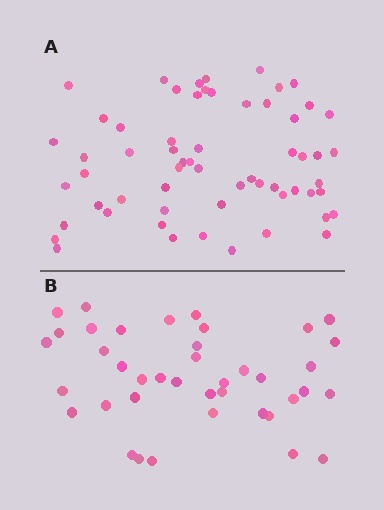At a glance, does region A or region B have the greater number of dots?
Region A (the top region) has more dots.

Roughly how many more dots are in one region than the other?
Region A has approximately 20 more dots than region B.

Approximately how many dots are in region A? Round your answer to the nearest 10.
About 60 dots.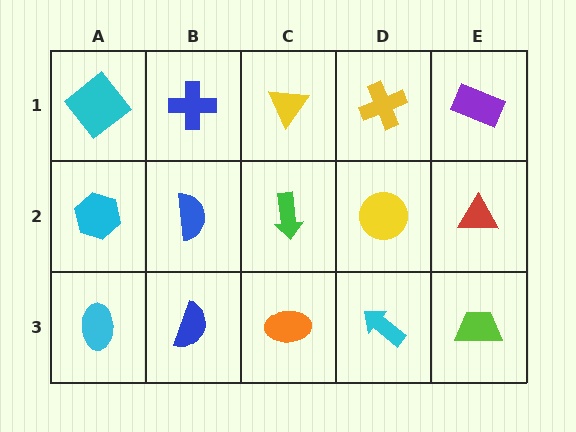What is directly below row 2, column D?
A cyan arrow.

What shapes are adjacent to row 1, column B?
A blue semicircle (row 2, column B), a cyan diamond (row 1, column A), a yellow triangle (row 1, column C).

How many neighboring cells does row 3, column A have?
2.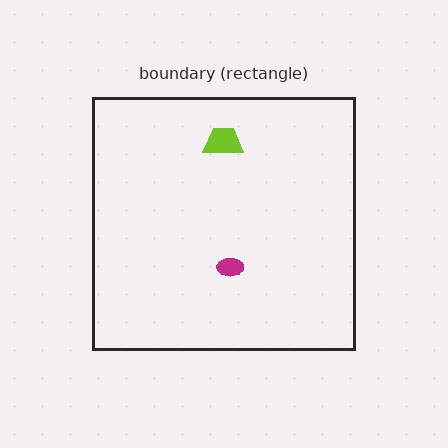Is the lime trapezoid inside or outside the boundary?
Inside.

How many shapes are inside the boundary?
2 inside, 0 outside.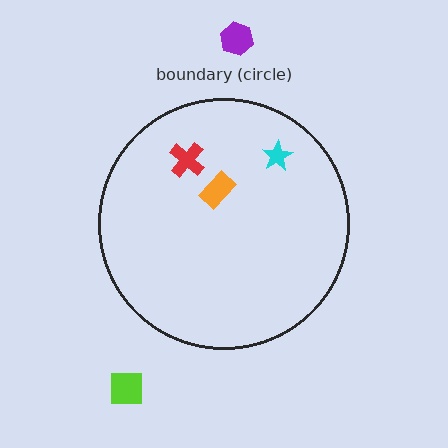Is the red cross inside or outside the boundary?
Inside.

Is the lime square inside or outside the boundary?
Outside.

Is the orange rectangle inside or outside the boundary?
Inside.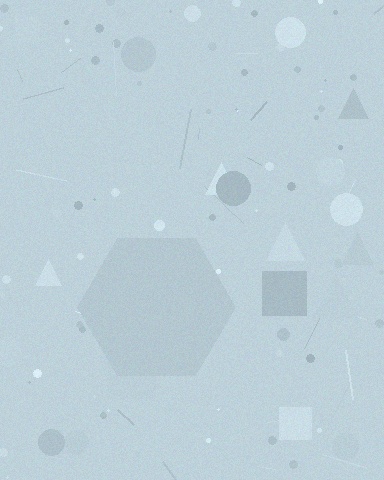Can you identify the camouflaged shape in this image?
The camouflaged shape is a hexagon.